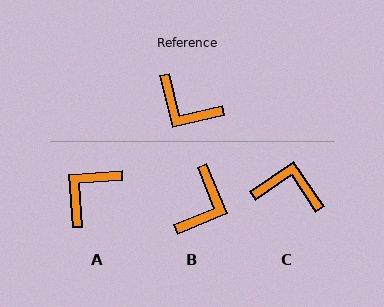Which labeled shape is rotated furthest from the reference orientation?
C, about 160 degrees away.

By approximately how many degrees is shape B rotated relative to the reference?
Approximately 99 degrees counter-clockwise.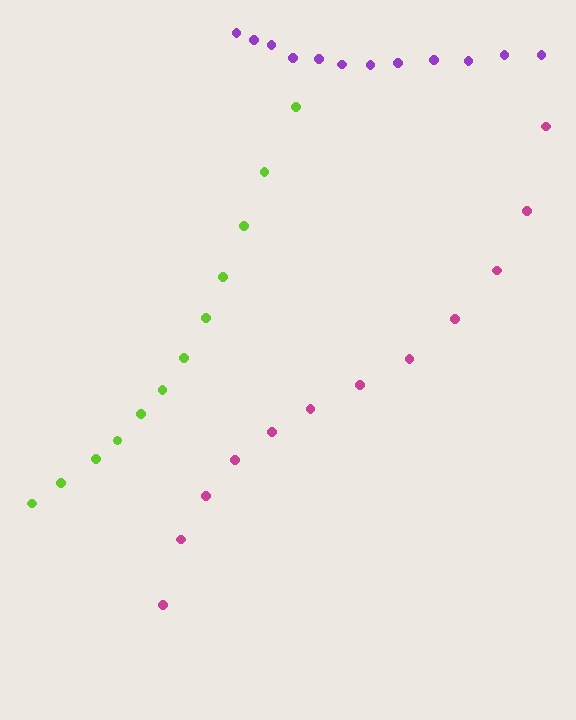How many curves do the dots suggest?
There are 3 distinct paths.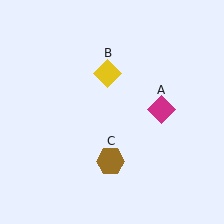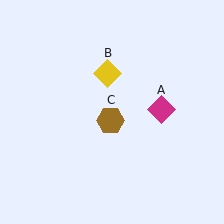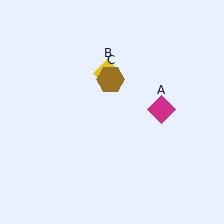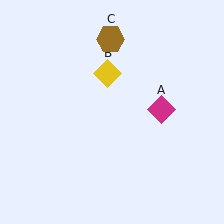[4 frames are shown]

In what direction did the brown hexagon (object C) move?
The brown hexagon (object C) moved up.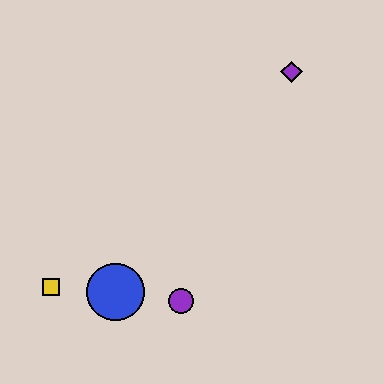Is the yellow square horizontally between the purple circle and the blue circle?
No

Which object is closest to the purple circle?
The blue circle is closest to the purple circle.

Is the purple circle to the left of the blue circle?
No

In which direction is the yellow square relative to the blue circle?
The yellow square is to the left of the blue circle.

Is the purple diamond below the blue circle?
No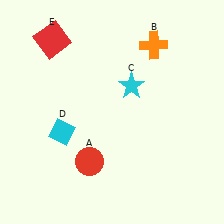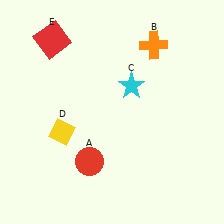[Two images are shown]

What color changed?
The diamond (D) changed from cyan in Image 1 to yellow in Image 2.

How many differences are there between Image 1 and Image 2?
There is 1 difference between the two images.